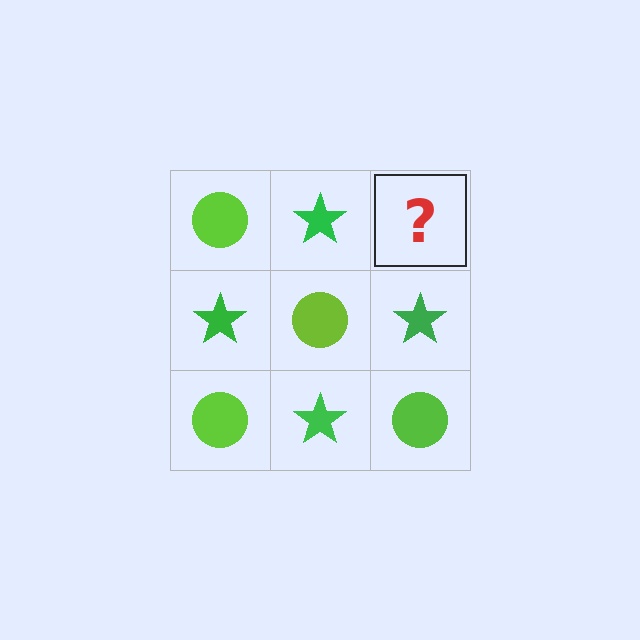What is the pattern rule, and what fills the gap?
The rule is that it alternates lime circle and green star in a checkerboard pattern. The gap should be filled with a lime circle.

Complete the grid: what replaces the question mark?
The question mark should be replaced with a lime circle.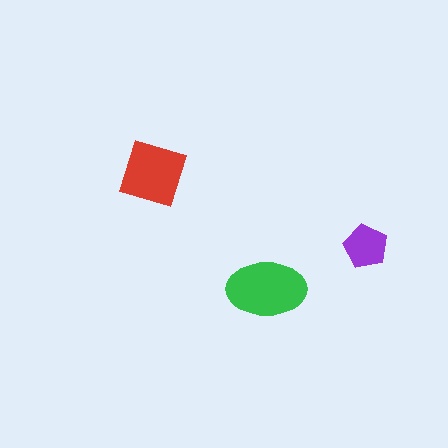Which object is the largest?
The green ellipse.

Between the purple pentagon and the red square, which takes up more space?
The red square.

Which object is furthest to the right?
The purple pentagon is rightmost.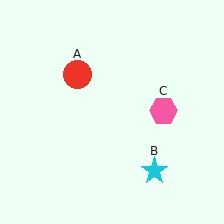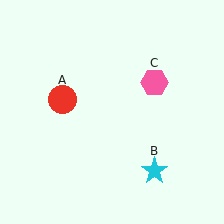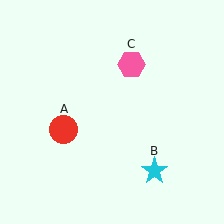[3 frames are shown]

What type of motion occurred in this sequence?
The red circle (object A), pink hexagon (object C) rotated counterclockwise around the center of the scene.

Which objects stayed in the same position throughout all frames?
Cyan star (object B) remained stationary.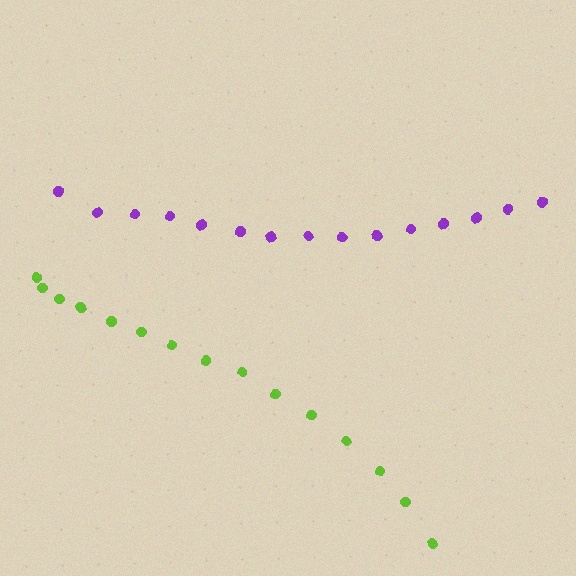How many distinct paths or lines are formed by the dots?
There are 2 distinct paths.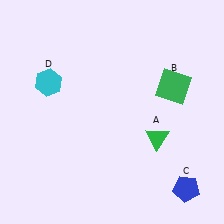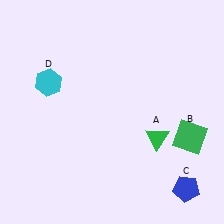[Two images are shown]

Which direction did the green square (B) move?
The green square (B) moved down.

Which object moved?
The green square (B) moved down.